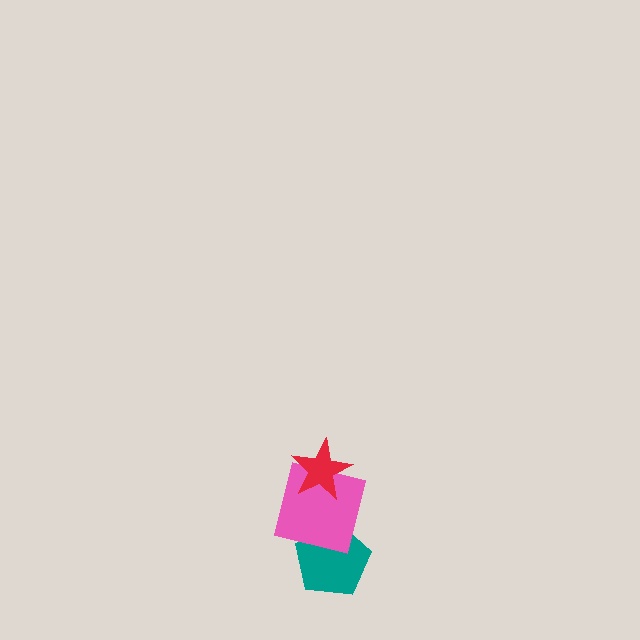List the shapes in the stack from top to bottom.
From top to bottom: the red star, the pink square, the teal pentagon.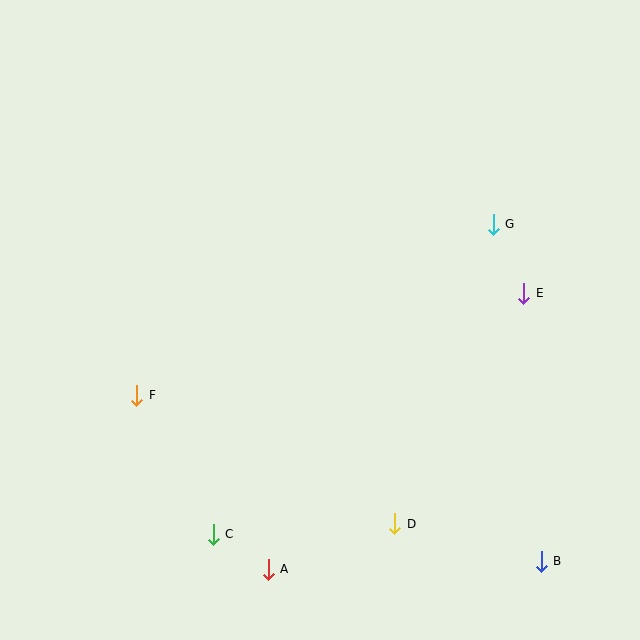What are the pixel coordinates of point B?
Point B is at (541, 561).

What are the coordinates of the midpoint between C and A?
The midpoint between C and A is at (241, 552).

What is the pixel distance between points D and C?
The distance between D and C is 182 pixels.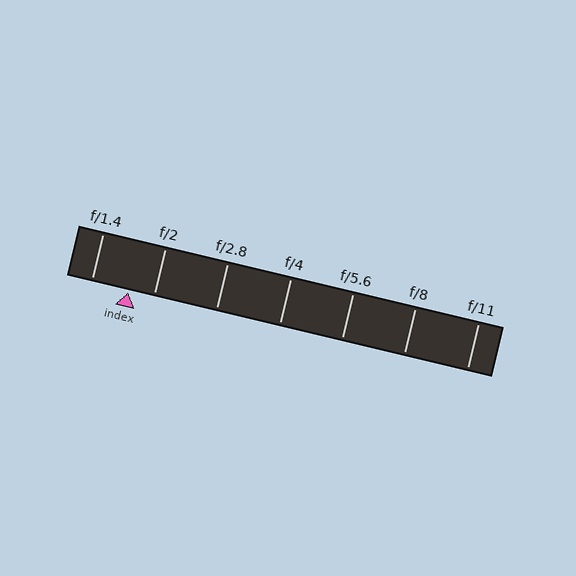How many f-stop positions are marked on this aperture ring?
There are 7 f-stop positions marked.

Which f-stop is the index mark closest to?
The index mark is closest to f/2.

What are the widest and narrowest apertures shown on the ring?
The widest aperture shown is f/1.4 and the narrowest is f/11.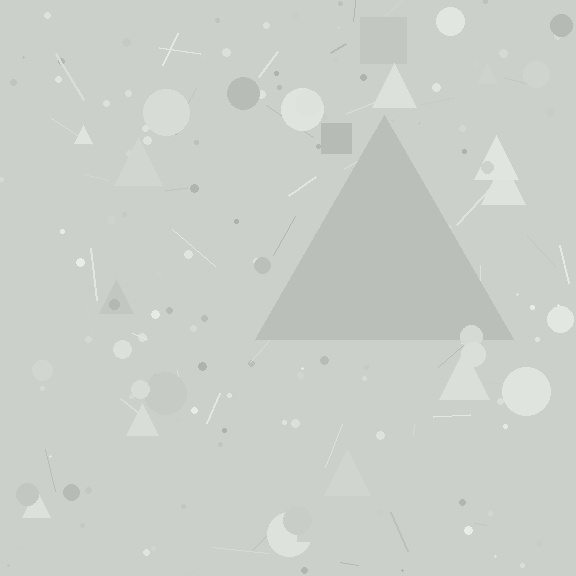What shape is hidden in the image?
A triangle is hidden in the image.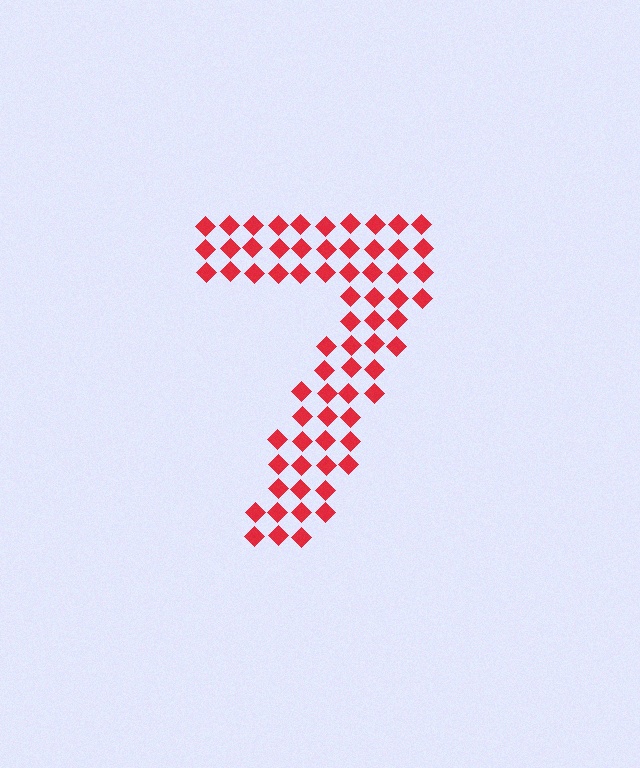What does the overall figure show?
The overall figure shows the digit 7.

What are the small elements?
The small elements are diamonds.